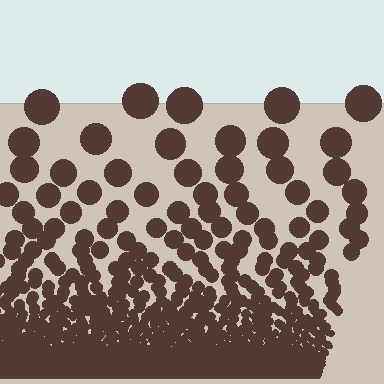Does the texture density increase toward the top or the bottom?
Density increases toward the bottom.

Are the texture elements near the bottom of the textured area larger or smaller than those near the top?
Smaller. The gradient is inverted — elements near the bottom are smaller and denser.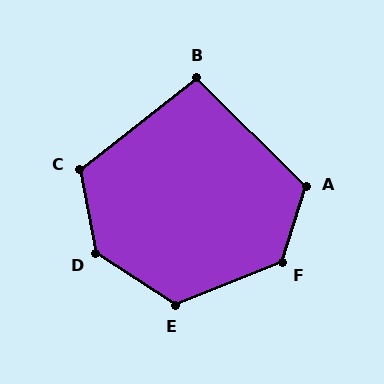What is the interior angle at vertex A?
Approximately 117 degrees (obtuse).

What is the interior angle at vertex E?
Approximately 125 degrees (obtuse).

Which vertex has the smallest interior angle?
B, at approximately 97 degrees.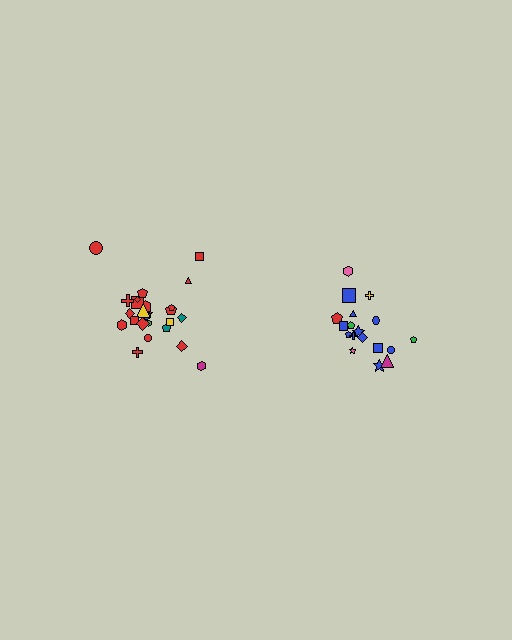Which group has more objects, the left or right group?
The left group.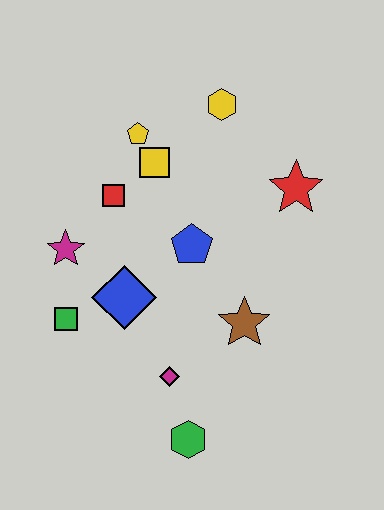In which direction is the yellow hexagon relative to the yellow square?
The yellow hexagon is to the right of the yellow square.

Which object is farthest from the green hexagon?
The yellow hexagon is farthest from the green hexagon.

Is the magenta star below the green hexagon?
No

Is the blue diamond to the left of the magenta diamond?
Yes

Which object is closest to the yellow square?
The yellow pentagon is closest to the yellow square.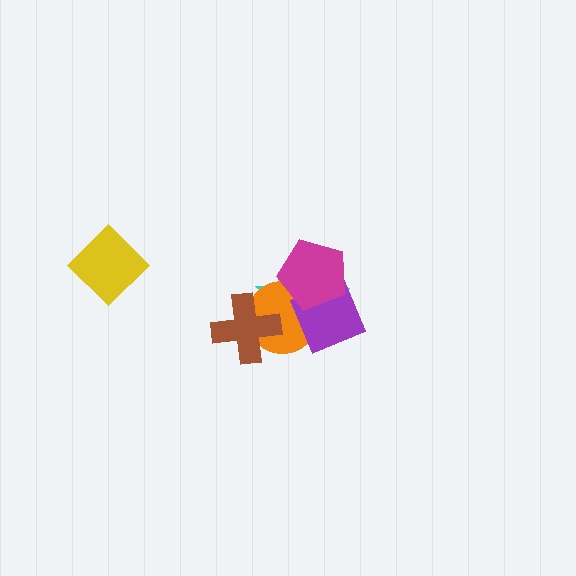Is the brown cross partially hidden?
No, no other shape covers it.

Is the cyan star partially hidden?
Yes, it is partially covered by another shape.